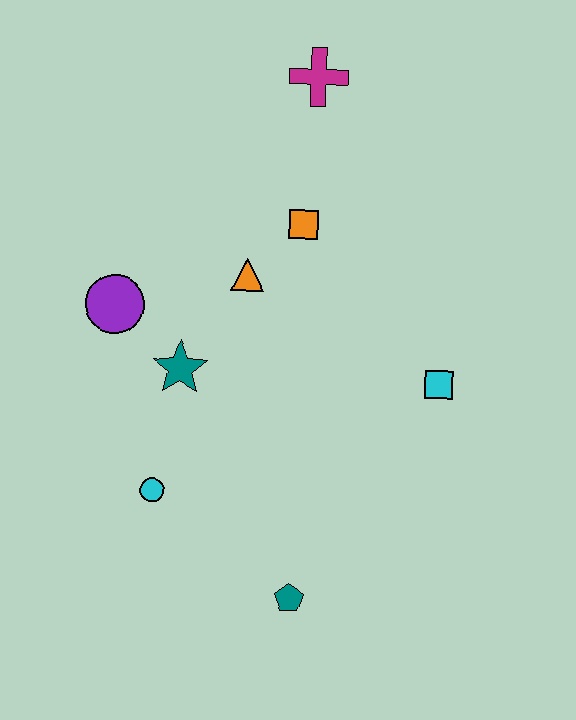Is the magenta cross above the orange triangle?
Yes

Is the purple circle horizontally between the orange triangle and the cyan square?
No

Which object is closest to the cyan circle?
The teal star is closest to the cyan circle.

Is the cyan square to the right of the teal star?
Yes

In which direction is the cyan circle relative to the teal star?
The cyan circle is below the teal star.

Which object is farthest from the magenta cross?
The teal pentagon is farthest from the magenta cross.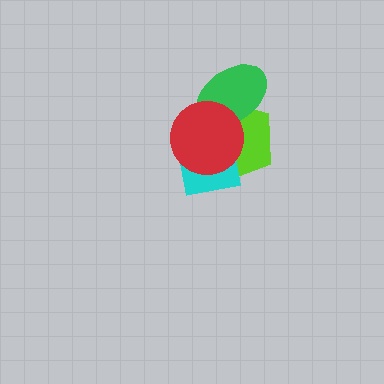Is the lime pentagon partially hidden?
Yes, it is partially covered by another shape.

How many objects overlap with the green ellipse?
2 objects overlap with the green ellipse.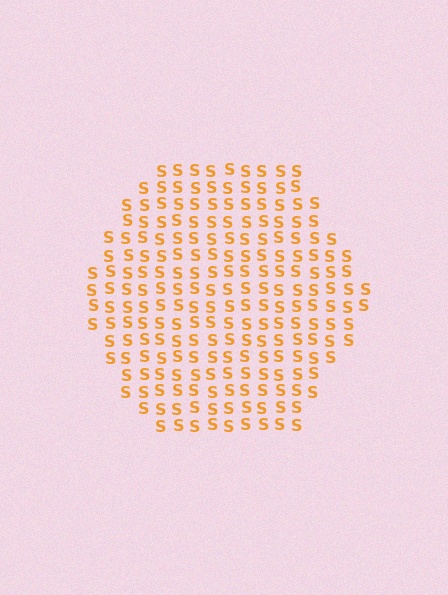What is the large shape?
The large shape is a hexagon.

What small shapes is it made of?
It is made of small letter S's.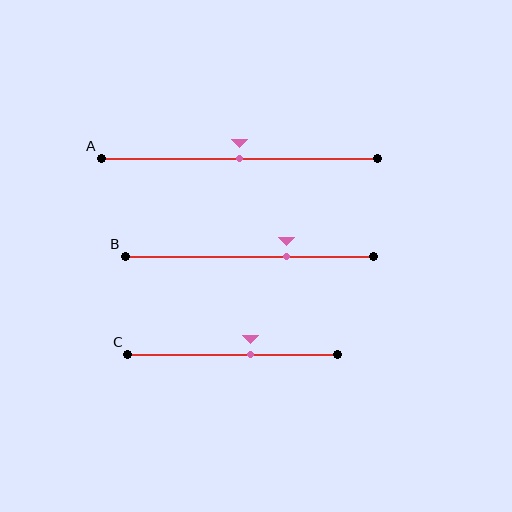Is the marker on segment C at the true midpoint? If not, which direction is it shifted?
No, the marker on segment C is shifted to the right by about 8% of the segment length.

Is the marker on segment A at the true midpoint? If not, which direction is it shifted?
Yes, the marker on segment A is at the true midpoint.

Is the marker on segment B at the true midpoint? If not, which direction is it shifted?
No, the marker on segment B is shifted to the right by about 15% of the segment length.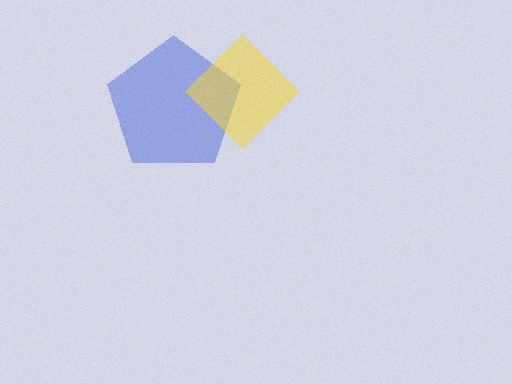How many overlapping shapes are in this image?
There are 2 overlapping shapes in the image.